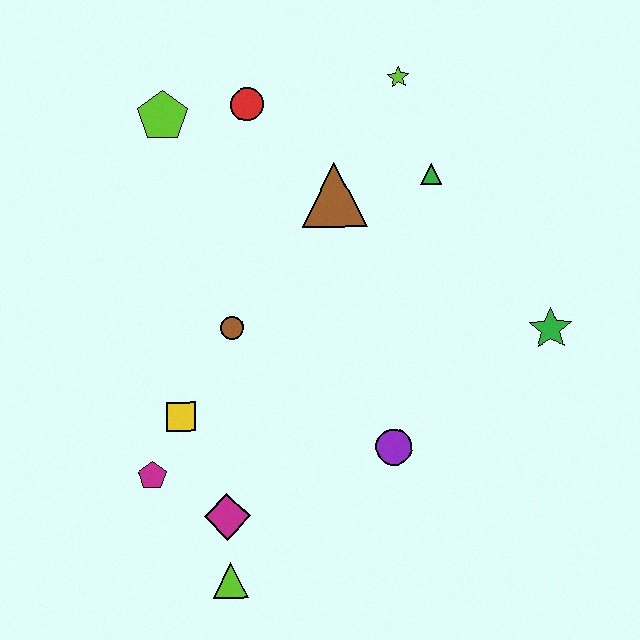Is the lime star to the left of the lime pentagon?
No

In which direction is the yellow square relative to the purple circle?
The yellow square is to the left of the purple circle.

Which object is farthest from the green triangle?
The lime triangle is farthest from the green triangle.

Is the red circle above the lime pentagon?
Yes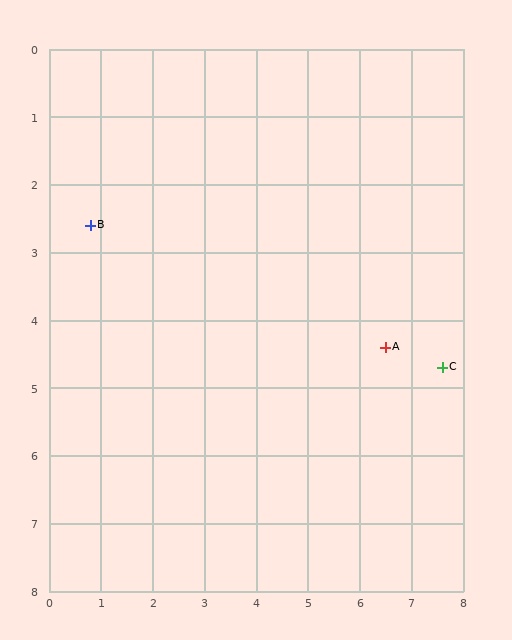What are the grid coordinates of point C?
Point C is at approximately (7.6, 4.7).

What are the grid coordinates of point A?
Point A is at approximately (6.5, 4.4).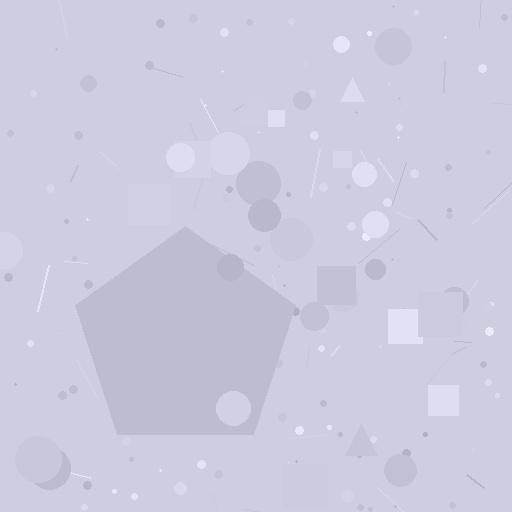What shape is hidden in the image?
A pentagon is hidden in the image.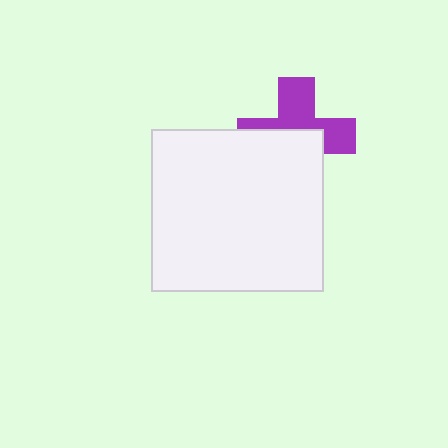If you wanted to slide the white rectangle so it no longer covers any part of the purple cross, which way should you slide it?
Slide it down — that is the most direct way to separate the two shapes.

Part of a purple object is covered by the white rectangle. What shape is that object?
It is a cross.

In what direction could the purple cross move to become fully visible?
The purple cross could move up. That would shift it out from behind the white rectangle entirely.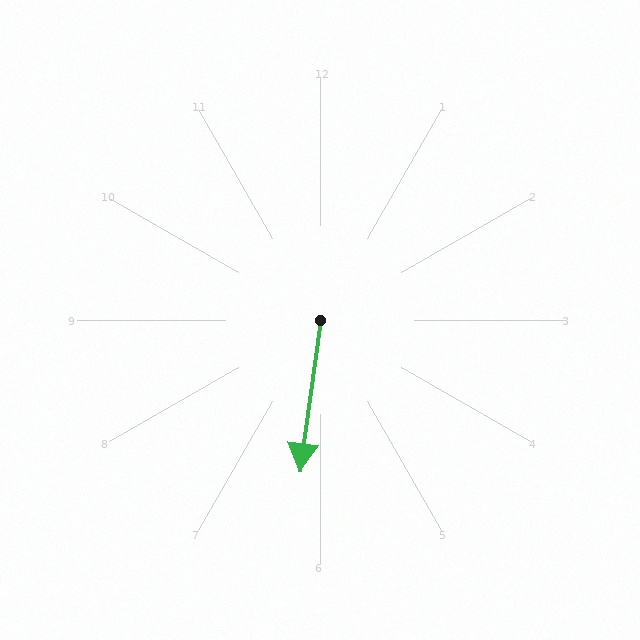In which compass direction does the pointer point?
South.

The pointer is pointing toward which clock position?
Roughly 6 o'clock.